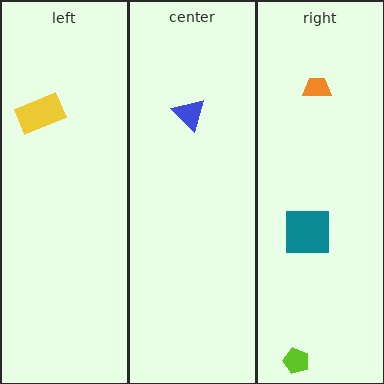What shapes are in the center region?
The blue triangle.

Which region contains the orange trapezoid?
The right region.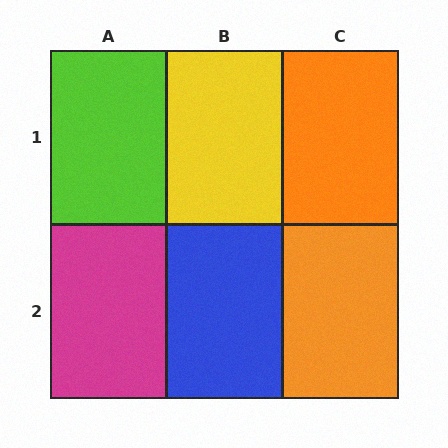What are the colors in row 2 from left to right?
Magenta, blue, orange.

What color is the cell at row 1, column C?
Orange.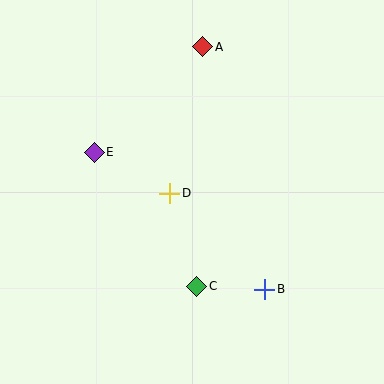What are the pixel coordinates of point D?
Point D is at (170, 193).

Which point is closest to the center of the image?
Point D at (170, 193) is closest to the center.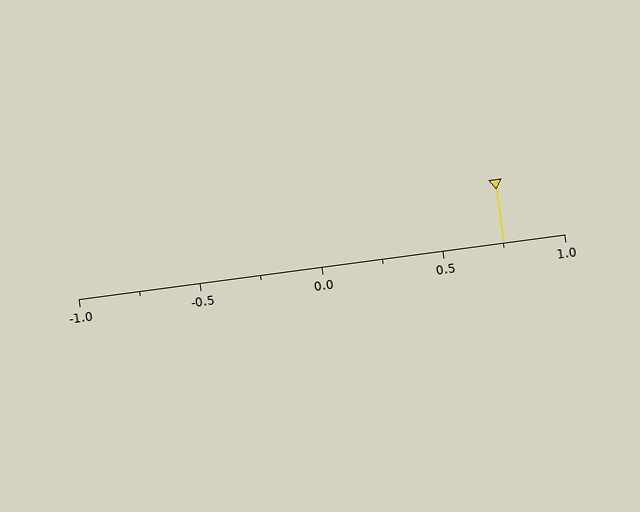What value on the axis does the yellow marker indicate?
The marker indicates approximately 0.75.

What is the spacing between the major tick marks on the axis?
The major ticks are spaced 0.5 apart.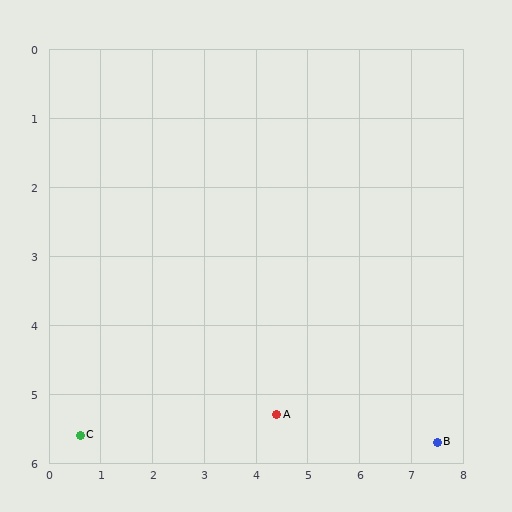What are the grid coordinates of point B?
Point B is at approximately (7.5, 5.7).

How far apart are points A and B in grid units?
Points A and B are about 3.1 grid units apart.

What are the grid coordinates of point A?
Point A is at approximately (4.4, 5.3).